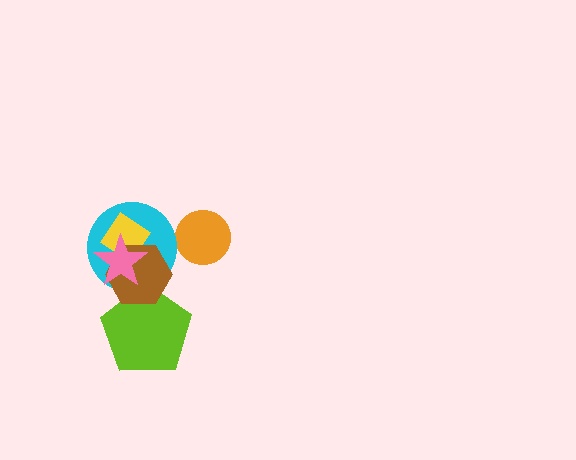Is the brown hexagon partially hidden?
Yes, it is partially covered by another shape.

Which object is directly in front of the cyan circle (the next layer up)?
The yellow diamond is directly in front of the cyan circle.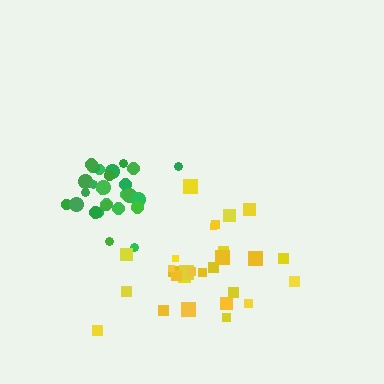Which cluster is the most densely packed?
Green.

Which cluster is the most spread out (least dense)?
Yellow.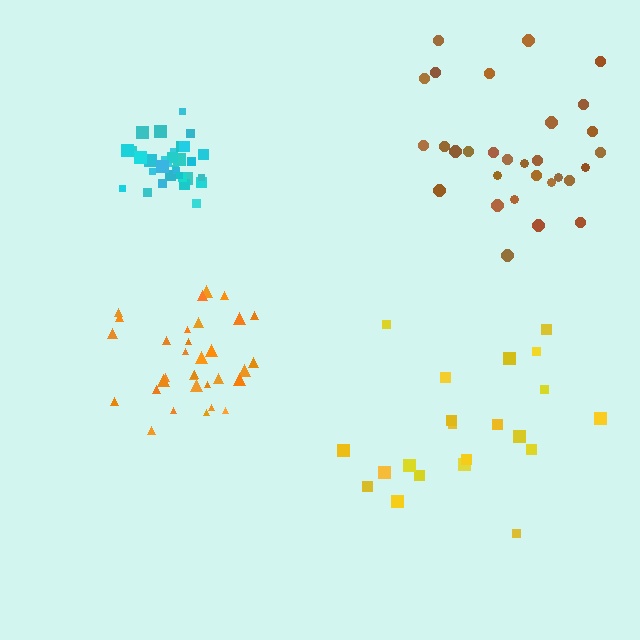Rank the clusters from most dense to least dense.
cyan, orange, brown, yellow.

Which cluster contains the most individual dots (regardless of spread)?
Orange (34).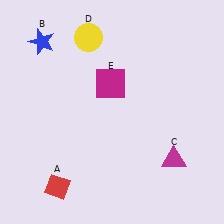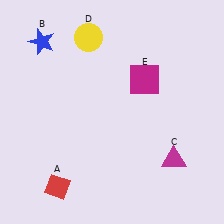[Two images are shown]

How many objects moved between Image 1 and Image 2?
1 object moved between the two images.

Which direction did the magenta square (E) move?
The magenta square (E) moved right.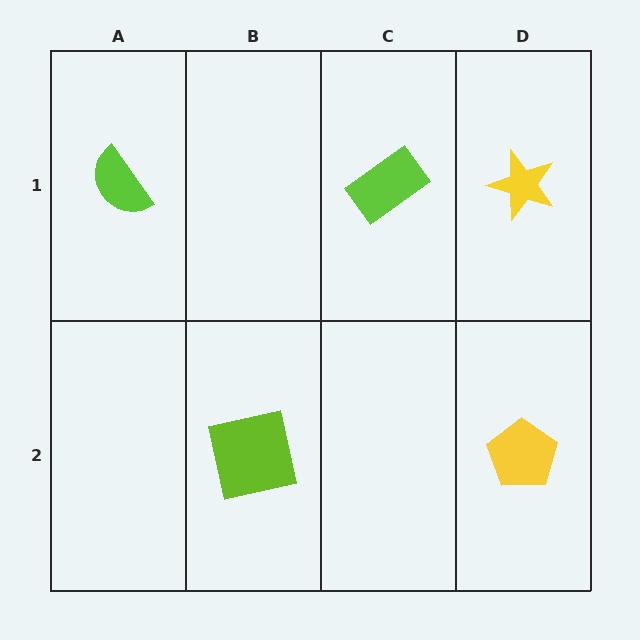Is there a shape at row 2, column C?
No, that cell is empty.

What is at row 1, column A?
A lime semicircle.